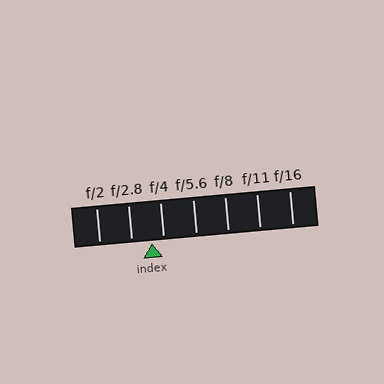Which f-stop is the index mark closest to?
The index mark is closest to f/4.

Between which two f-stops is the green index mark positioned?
The index mark is between f/2.8 and f/4.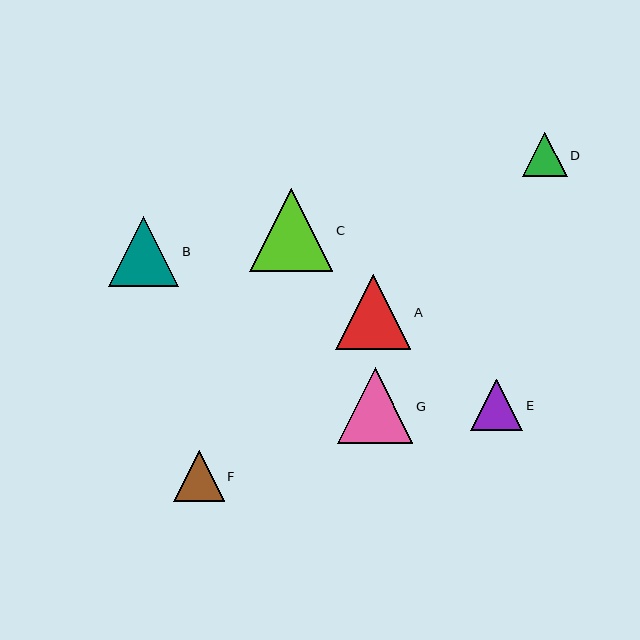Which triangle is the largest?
Triangle C is the largest with a size of approximately 84 pixels.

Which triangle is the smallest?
Triangle D is the smallest with a size of approximately 44 pixels.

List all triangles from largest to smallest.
From largest to smallest: C, G, A, B, E, F, D.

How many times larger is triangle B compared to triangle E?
Triangle B is approximately 1.4 times the size of triangle E.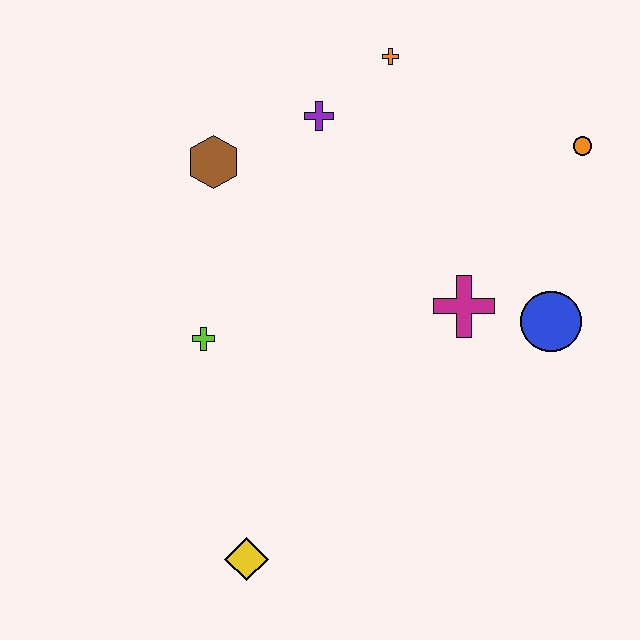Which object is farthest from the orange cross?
The yellow diamond is farthest from the orange cross.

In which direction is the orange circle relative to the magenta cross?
The orange circle is above the magenta cross.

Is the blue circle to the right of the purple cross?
Yes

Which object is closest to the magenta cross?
The blue circle is closest to the magenta cross.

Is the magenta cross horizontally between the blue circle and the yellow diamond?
Yes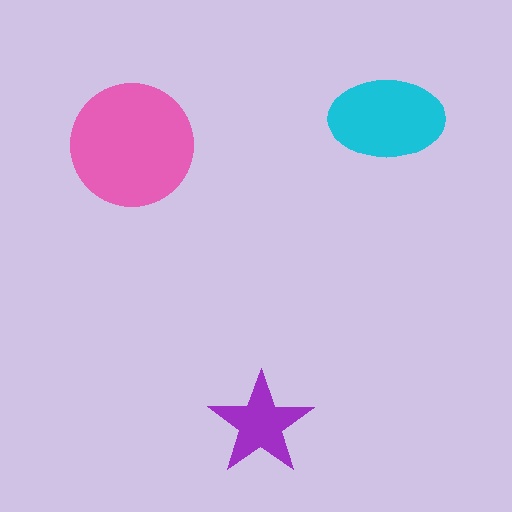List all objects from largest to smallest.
The pink circle, the cyan ellipse, the purple star.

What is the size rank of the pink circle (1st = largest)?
1st.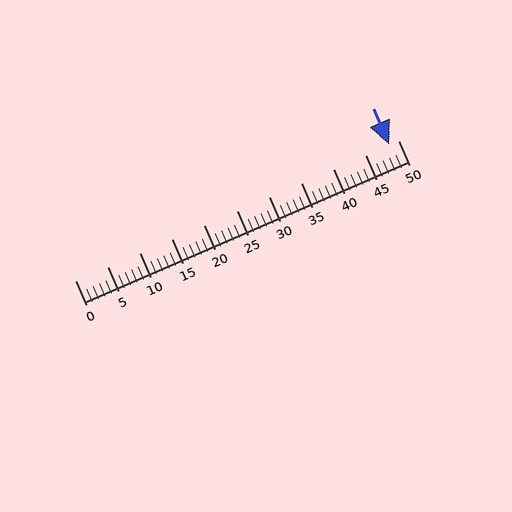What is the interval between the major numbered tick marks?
The major tick marks are spaced 5 units apart.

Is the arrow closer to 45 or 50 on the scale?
The arrow is closer to 50.